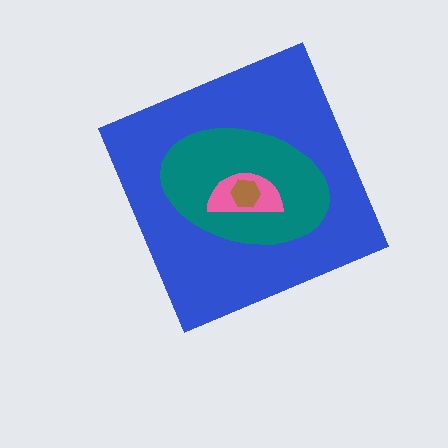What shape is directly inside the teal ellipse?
The pink semicircle.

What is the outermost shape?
The blue diamond.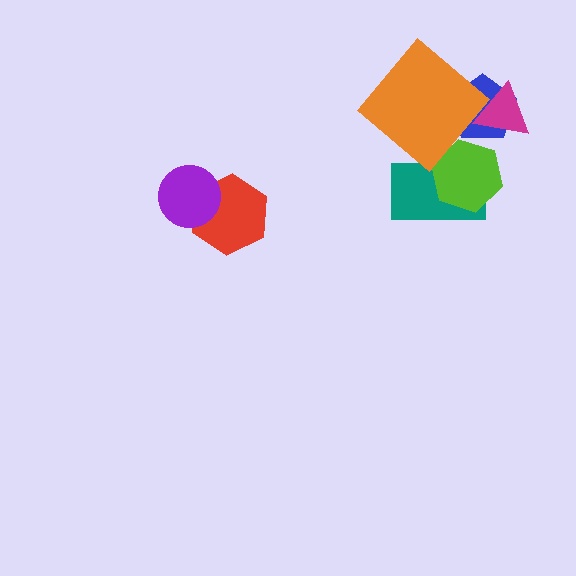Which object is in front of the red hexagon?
The purple circle is in front of the red hexagon.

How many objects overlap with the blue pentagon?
2 objects overlap with the blue pentagon.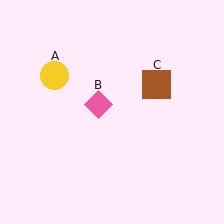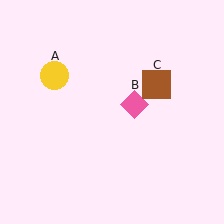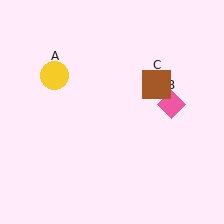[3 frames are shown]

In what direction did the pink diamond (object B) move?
The pink diamond (object B) moved right.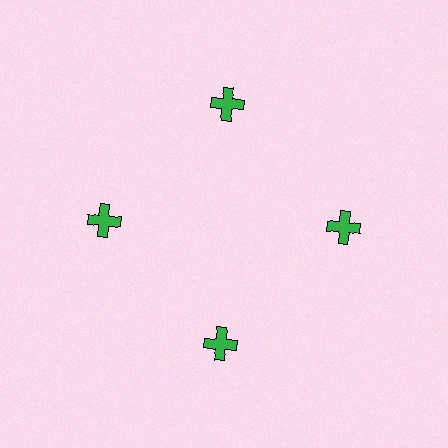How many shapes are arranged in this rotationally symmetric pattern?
There are 4 shapes, arranged in 4 groups of 1.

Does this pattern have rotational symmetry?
Yes, this pattern has 4-fold rotational symmetry. It looks the same after rotating 90 degrees around the center.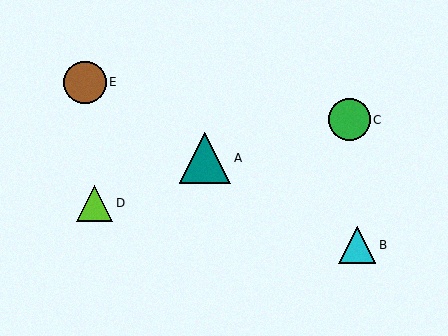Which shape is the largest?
The teal triangle (labeled A) is the largest.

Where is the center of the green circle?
The center of the green circle is at (349, 120).